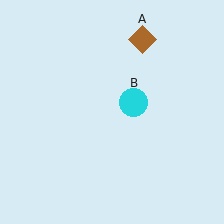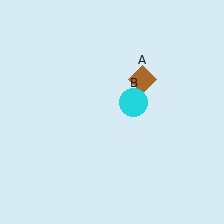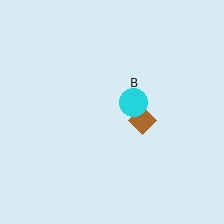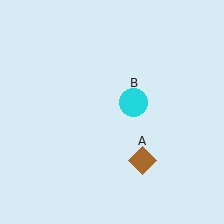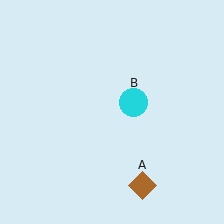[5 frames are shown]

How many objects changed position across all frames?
1 object changed position: brown diamond (object A).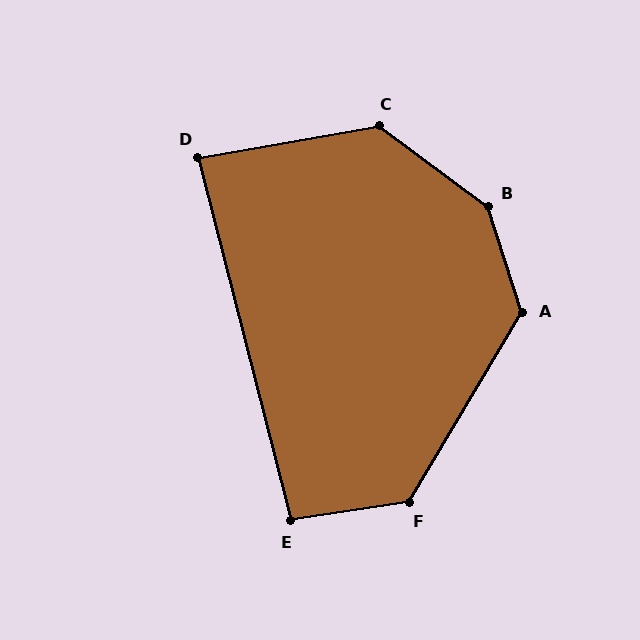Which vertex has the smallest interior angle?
D, at approximately 86 degrees.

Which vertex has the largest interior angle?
B, at approximately 145 degrees.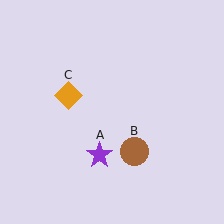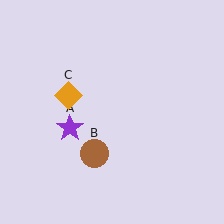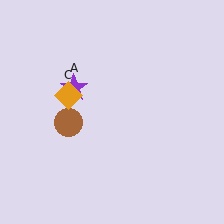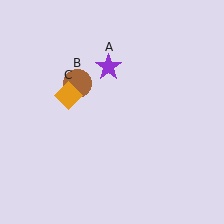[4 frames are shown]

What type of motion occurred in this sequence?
The purple star (object A), brown circle (object B) rotated clockwise around the center of the scene.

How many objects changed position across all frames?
2 objects changed position: purple star (object A), brown circle (object B).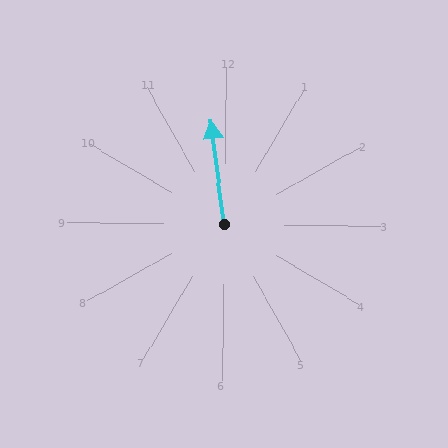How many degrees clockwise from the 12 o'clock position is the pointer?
Approximately 352 degrees.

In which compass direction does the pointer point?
North.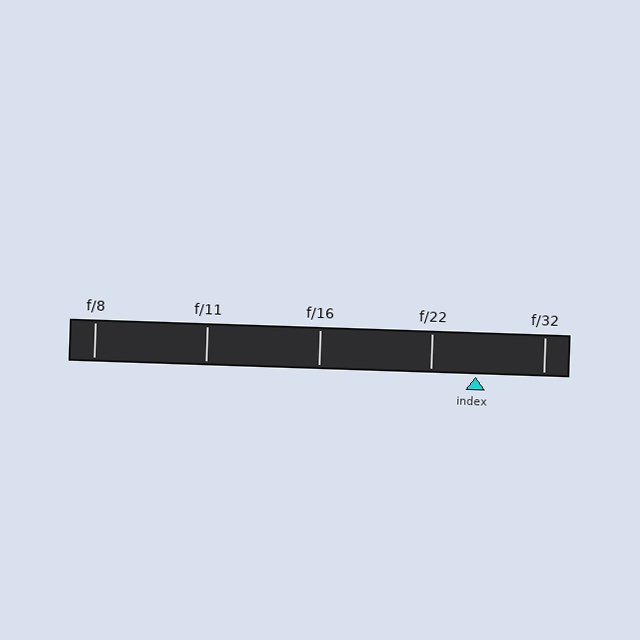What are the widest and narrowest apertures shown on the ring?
The widest aperture shown is f/8 and the narrowest is f/32.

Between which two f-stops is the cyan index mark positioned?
The index mark is between f/22 and f/32.